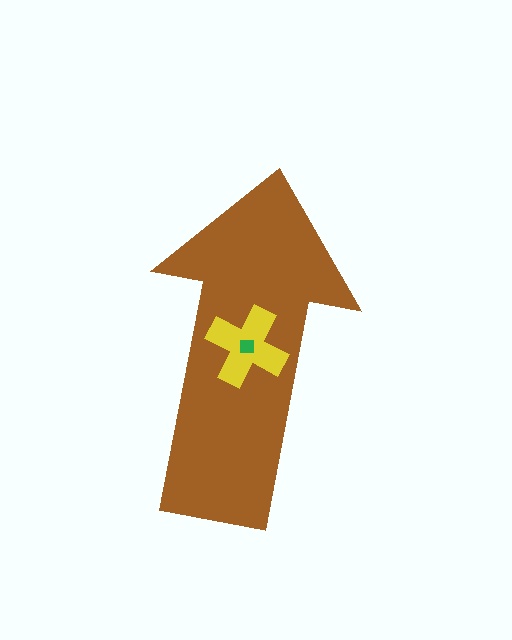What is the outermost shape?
The brown arrow.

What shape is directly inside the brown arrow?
The yellow cross.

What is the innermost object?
The green square.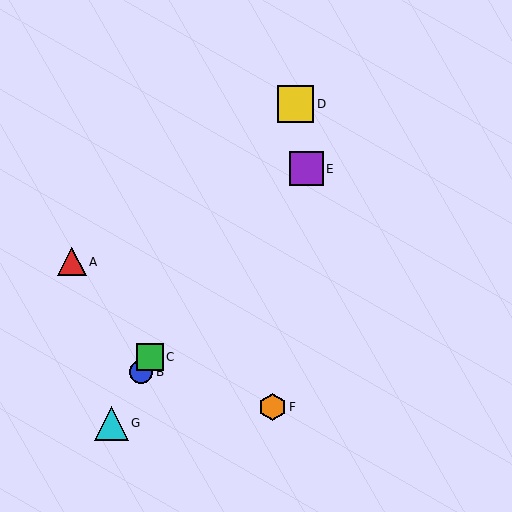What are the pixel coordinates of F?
Object F is at (272, 407).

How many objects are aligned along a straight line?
4 objects (B, C, D, G) are aligned along a straight line.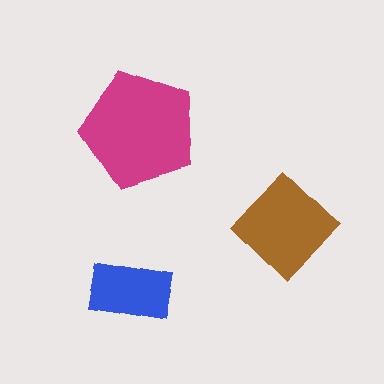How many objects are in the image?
There are 3 objects in the image.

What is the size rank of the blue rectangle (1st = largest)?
3rd.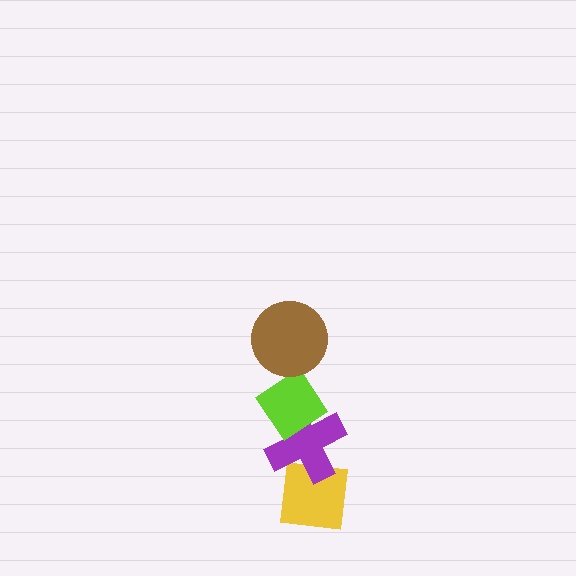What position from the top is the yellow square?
The yellow square is 4th from the top.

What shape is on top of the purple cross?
The lime diamond is on top of the purple cross.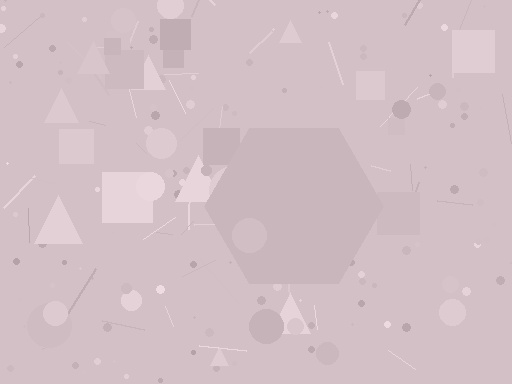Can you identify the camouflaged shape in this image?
The camouflaged shape is a hexagon.